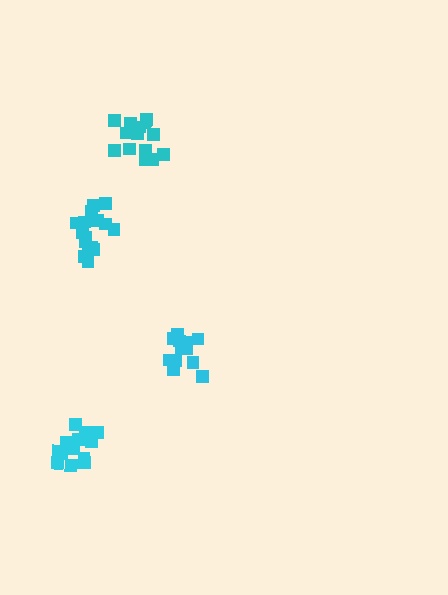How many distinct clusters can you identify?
There are 4 distinct clusters.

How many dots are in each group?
Group 1: 17 dots, Group 2: 14 dots, Group 3: 13 dots, Group 4: 16 dots (60 total).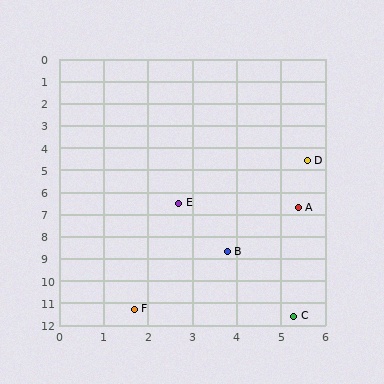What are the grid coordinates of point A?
Point A is at approximately (5.4, 6.7).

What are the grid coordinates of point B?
Point B is at approximately (3.8, 8.7).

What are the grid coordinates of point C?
Point C is at approximately (5.3, 11.6).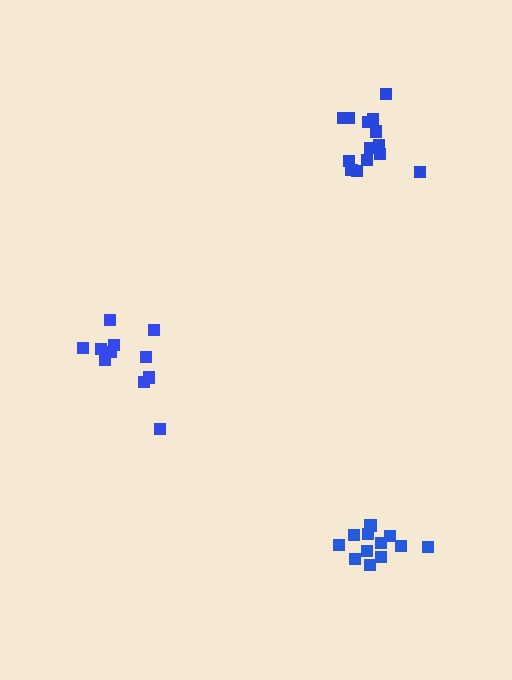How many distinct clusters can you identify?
There are 3 distinct clusters.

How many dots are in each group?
Group 1: 12 dots, Group 2: 12 dots, Group 3: 14 dots (38 total).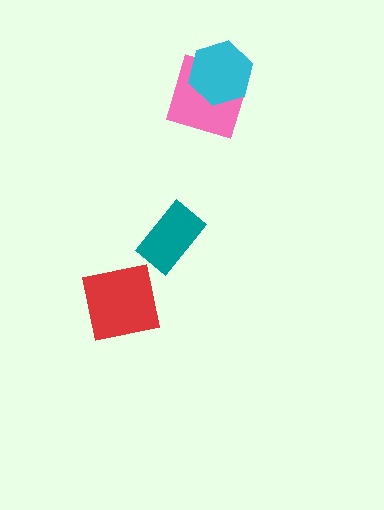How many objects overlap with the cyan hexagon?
1 object overlaps with the cyan hexagon.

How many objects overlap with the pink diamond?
1 object overlaps with the pink diamond.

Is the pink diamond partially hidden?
Yes, it is partially covered by another shape.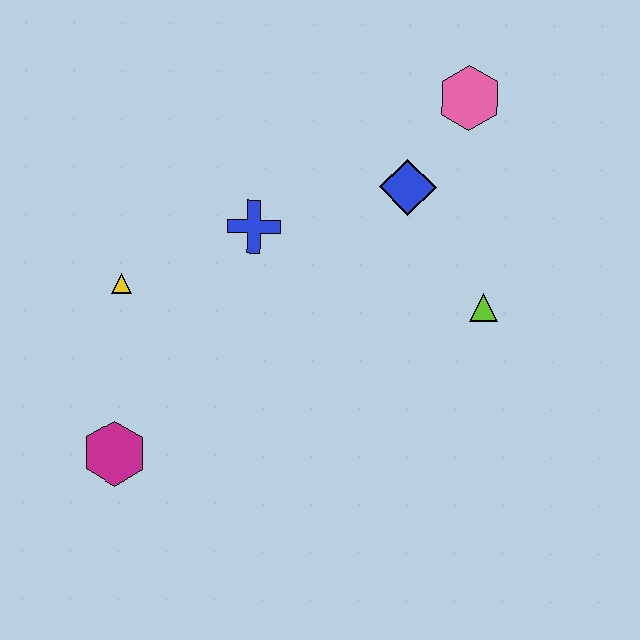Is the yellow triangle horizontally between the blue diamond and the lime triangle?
No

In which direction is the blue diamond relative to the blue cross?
The blue diamond is to the right of the blue cross.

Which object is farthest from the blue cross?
The magenta hexagon is farthest from the blue cross.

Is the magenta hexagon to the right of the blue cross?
No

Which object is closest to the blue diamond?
The pink hexagon is closest to the blue diamond.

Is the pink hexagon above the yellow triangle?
Yes